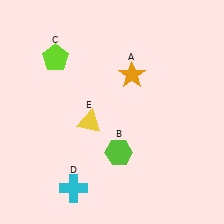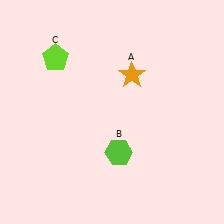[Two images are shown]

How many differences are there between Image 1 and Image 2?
There are 2 differences between the two images.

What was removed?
The cyan cross (D), the yellow triangle (E) were removed in Image 2.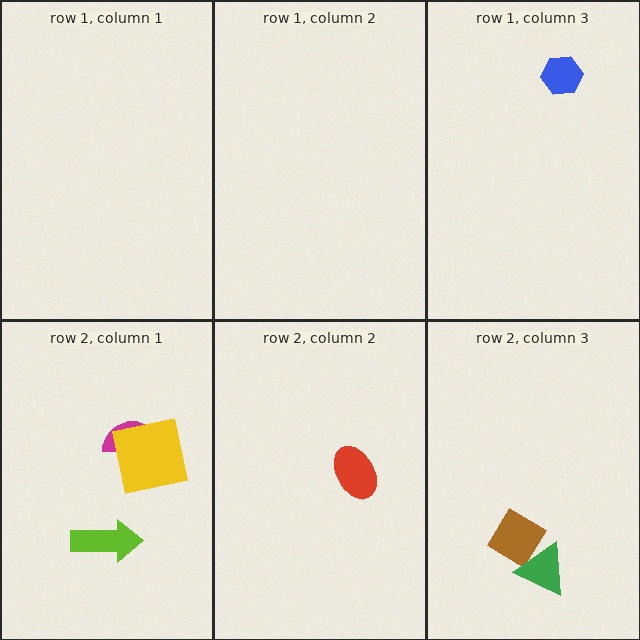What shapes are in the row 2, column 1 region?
The lime arrow, the magenta semicircle, the yellow square.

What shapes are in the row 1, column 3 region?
The blue hexagon.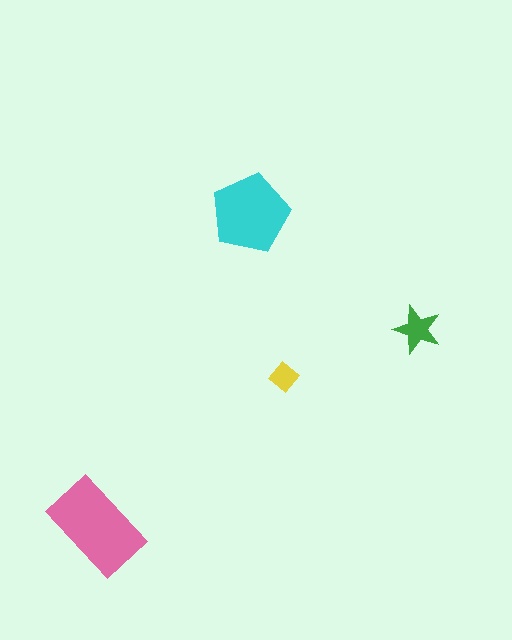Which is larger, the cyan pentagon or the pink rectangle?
The pink rectangle.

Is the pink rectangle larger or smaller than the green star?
Larger.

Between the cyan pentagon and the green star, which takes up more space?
The cyan pentagon.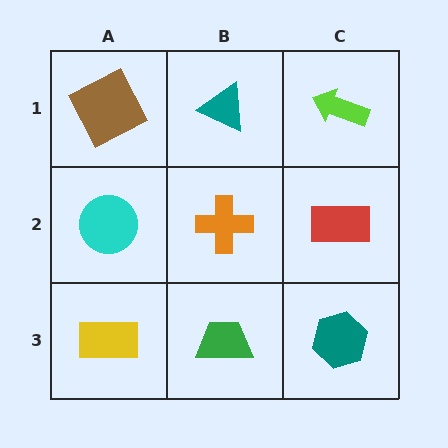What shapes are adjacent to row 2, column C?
A lime arrow (row 1, column C), a teal hexagon (row 3, column C), an orange cross (row 2, column B).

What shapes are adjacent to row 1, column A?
A cyan circle (row 2, column A), a teal triangle (row 1, column B).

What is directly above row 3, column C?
A red rectangle.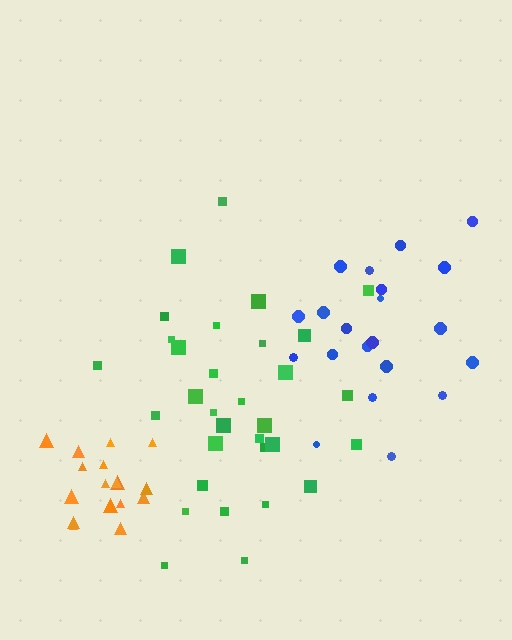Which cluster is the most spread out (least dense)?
Green.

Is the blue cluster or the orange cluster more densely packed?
Orange.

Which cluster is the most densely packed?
Orange.